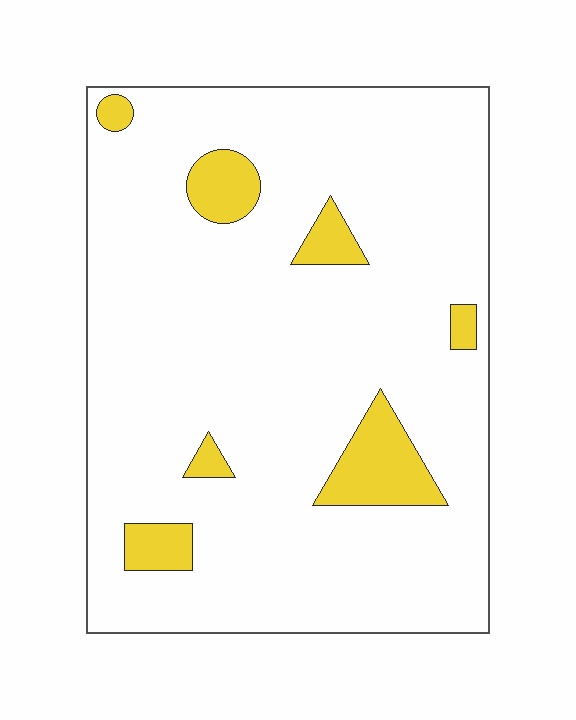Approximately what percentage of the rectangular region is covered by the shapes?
Approximately 10%.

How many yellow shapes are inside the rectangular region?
7.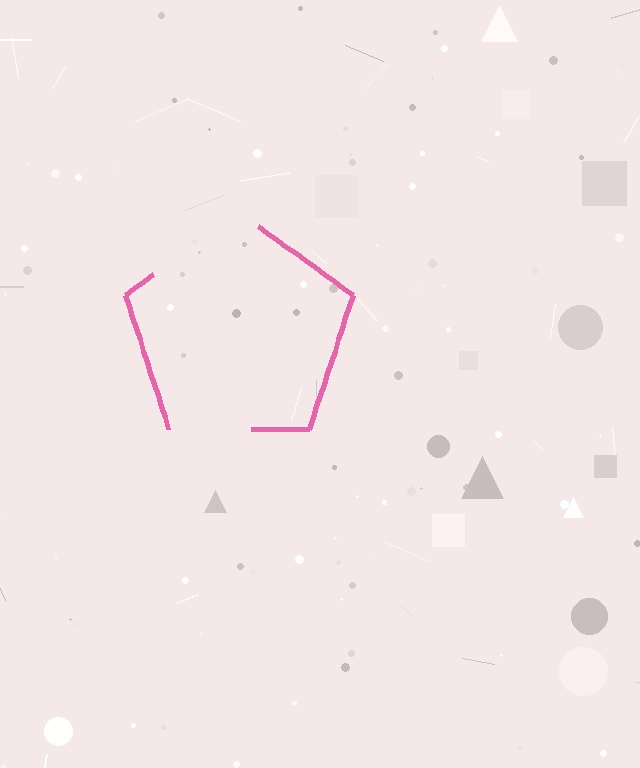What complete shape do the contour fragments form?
The contour fragments form a pentagon.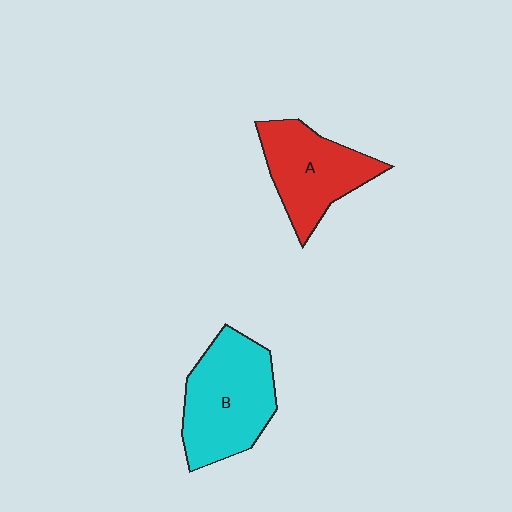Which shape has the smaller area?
Shape A (red).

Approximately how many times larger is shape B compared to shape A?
Approximately 1.2 times.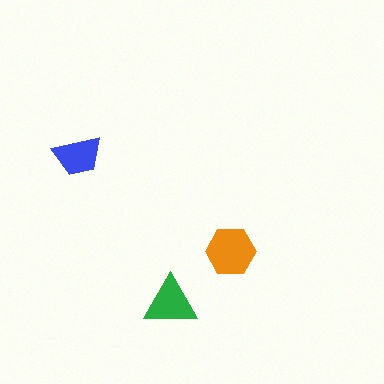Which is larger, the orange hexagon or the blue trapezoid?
The orange hexagon.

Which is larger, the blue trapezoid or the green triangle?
The green triangle.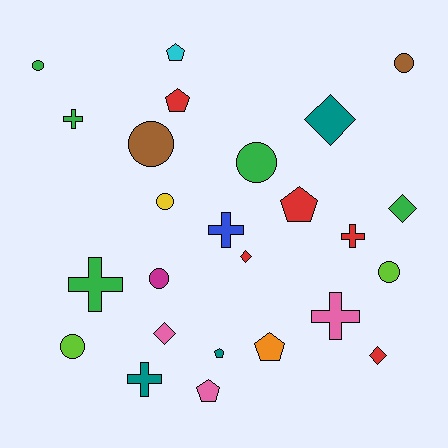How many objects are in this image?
There are 25 objects.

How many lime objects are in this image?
There are 2 lime objects.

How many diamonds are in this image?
There are 5 diamonds.